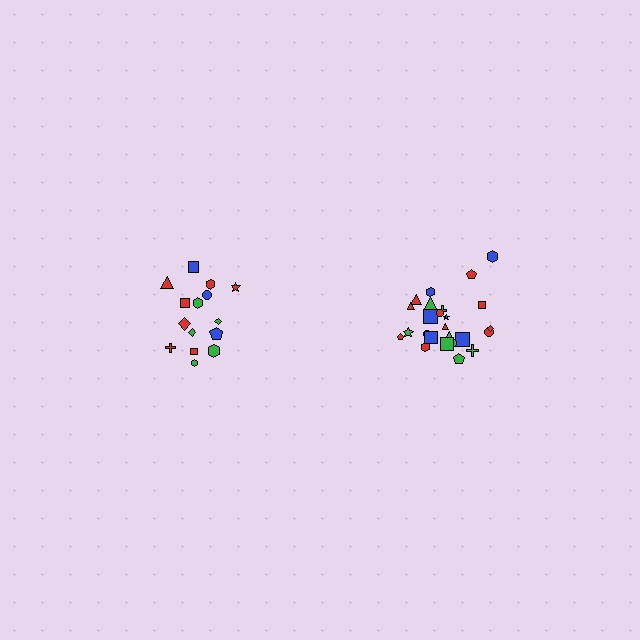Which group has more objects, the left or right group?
The right group.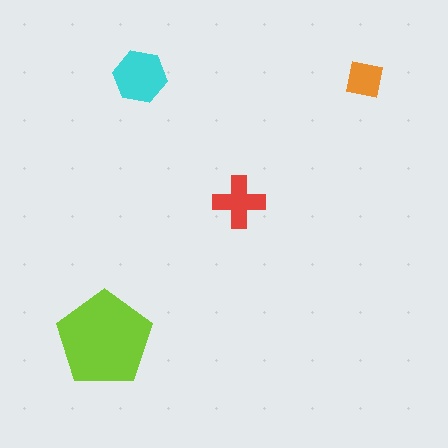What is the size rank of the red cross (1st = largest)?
3rd.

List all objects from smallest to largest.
The orange square, the red cross, the cyan hexagon, the lime pentagon.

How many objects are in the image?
There are 4 objects in the image.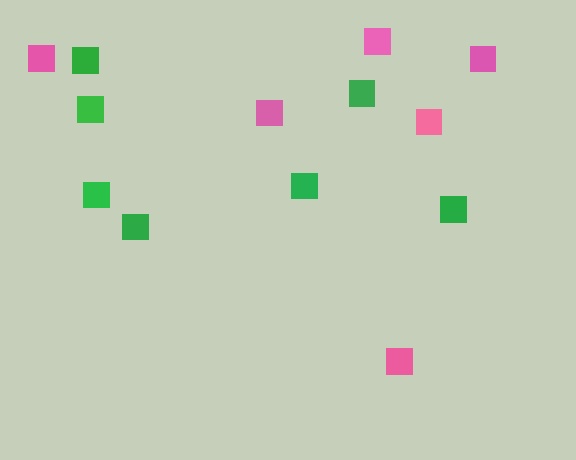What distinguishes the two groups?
There are 2 groups: one group of pink squares (6) and one group of green squares (7).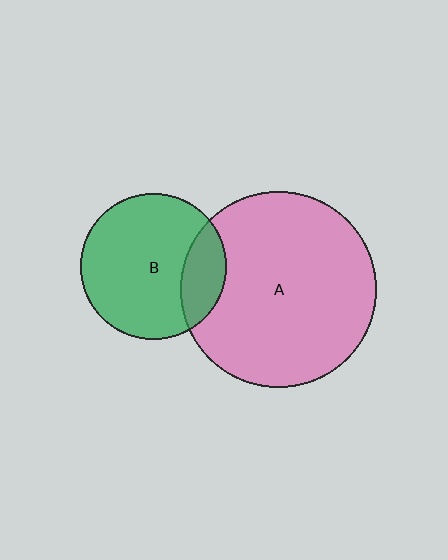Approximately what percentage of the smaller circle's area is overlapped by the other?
Approximately 20%.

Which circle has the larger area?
Circle A (pink).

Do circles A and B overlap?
Yes.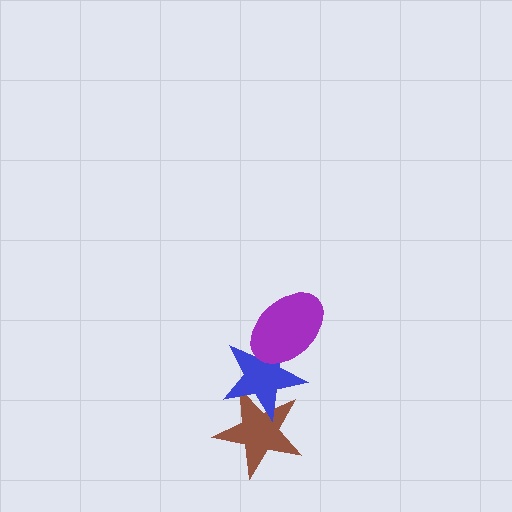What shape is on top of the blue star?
The purple ellipse is on top of the blue star.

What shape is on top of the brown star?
The blue star is on top of the brown star.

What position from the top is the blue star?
The blue star is 2nd from the top.